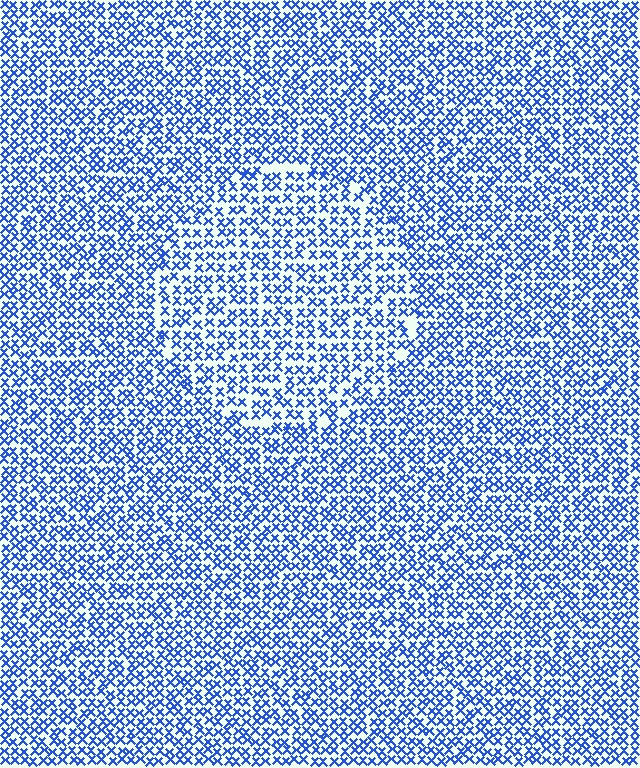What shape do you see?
I see a circle.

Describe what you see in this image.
The image contains small blue elements arranged at two different densities. A circle-shaped region is visible where the elements are less densely packed than the surrounding area.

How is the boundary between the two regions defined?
The boundary is defined by a change in element density (approximately 1.4x ratio). All elements are the same color, size, and shape.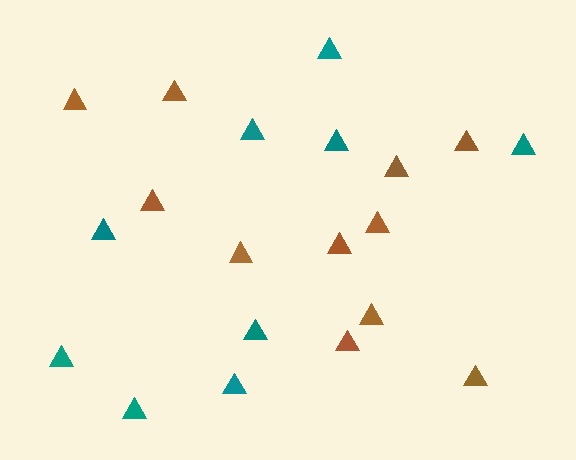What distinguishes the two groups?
There are 2 groups: one group of brown triangles (11) and one group of teal triangles (9).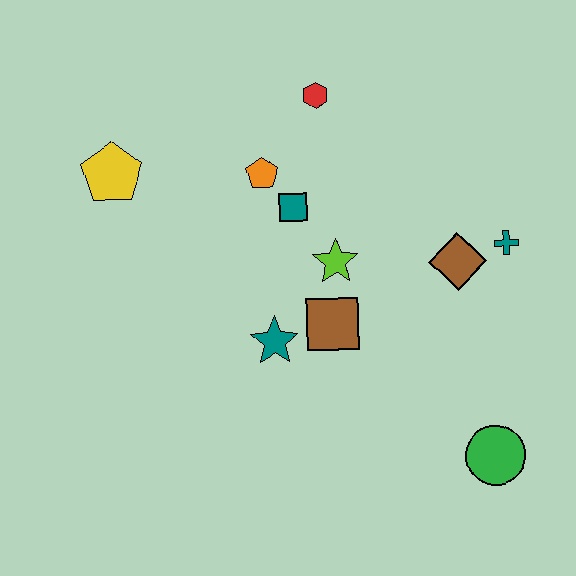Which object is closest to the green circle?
The brown diamond is closest to the green circle.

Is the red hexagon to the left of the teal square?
No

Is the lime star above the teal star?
Yes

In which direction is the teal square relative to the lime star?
The teal square is above the lime star.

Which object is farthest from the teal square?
The green circle is farthest from the teal square.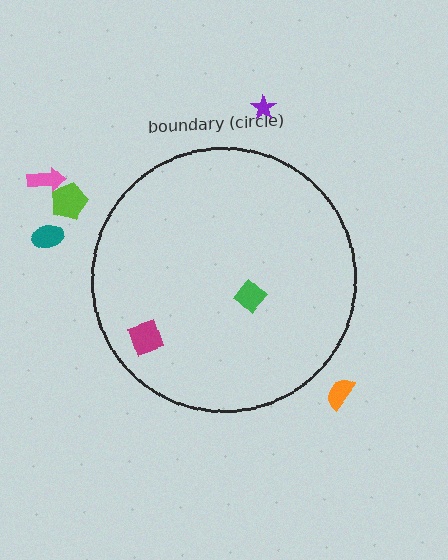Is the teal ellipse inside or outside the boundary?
Outside.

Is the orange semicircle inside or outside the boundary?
Outside.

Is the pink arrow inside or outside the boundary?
Outside.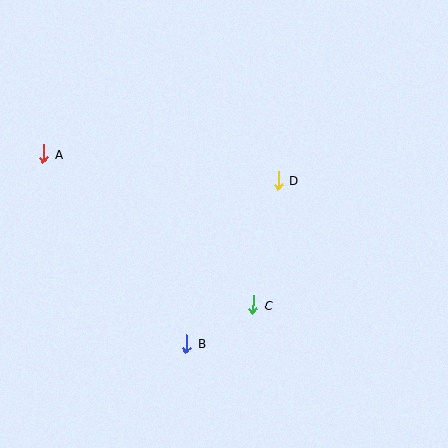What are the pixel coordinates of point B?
Point B is at (186, 344).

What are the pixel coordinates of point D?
Point D is at (278, 180).